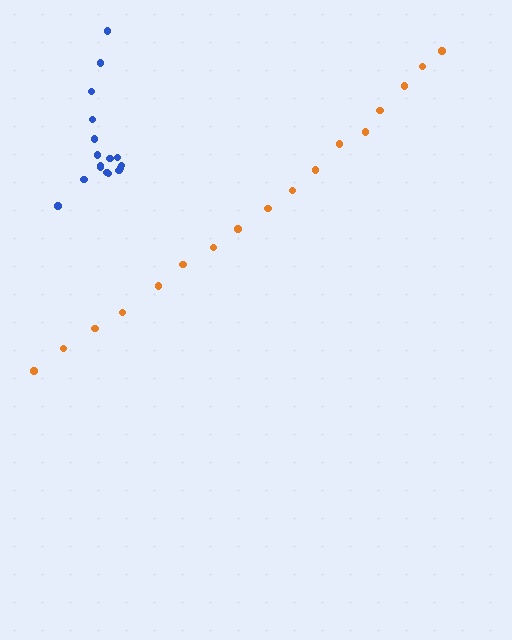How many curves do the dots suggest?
There are 2 distinct paths.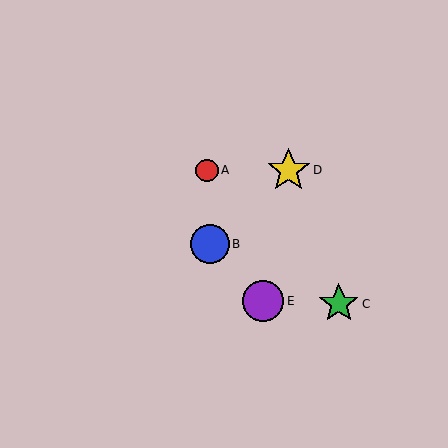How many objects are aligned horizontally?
2 objects (A, D) are aligned horizontally.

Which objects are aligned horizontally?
Objects A, D are aligned horizontally.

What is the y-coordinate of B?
Object B is at y≈244.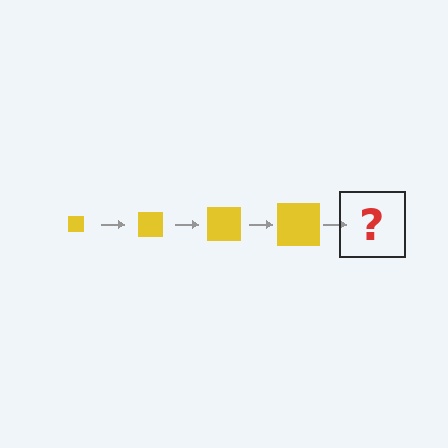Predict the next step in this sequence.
The next step is a yellow square, larger than the previous one.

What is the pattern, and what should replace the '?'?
The pattern is that the square gets progressively larger each step. The '?' should be a yellow square, larger than the previous one.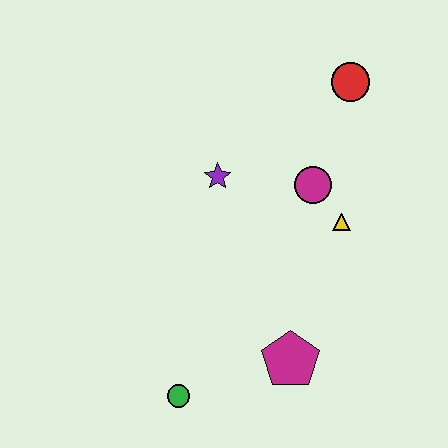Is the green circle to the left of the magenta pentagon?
Yes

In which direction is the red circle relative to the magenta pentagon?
The red circle is above the magenta pentagon.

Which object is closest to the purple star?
The magenta circle is closest to the purple star.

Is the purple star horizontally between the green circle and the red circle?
Yes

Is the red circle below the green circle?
No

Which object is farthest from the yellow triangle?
The green circle is farthest from the yellow triangle.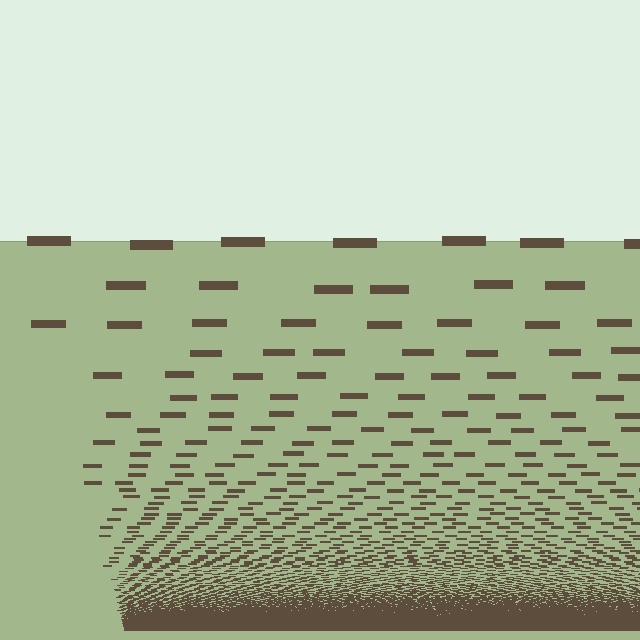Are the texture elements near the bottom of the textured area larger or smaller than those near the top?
Smaller. The gradient is inverted — elements near the bottom are smaller and denser.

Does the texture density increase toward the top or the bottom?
Density increases toward the bottom.